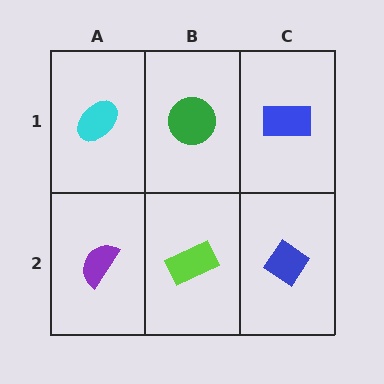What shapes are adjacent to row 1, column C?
A blue diamond (row 2, column C), a green circle (row 1, column B).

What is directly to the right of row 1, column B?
A blue rectangle.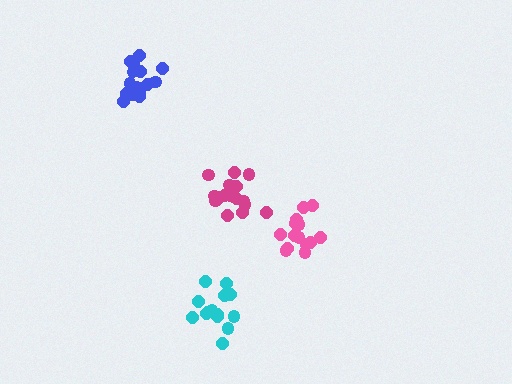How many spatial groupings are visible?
There are 4 spatial groupings.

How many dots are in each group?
Group 1: 17 dots, Group 2: 15 dots, Group 3: 14 dots, Group 4: 14 dots (60 total).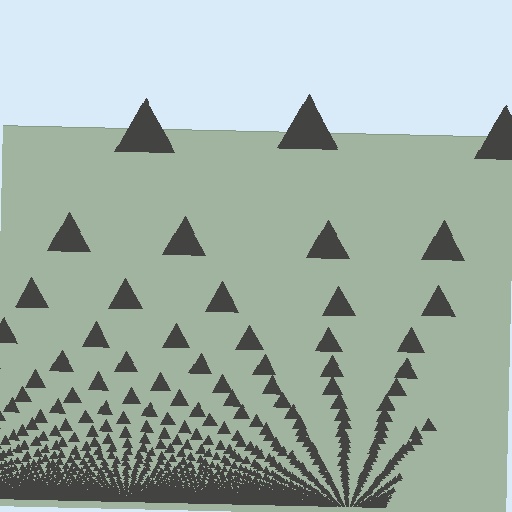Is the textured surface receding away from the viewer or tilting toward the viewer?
The surface appears to tilt toward the viewer. Texture elements get larger and sparser toward the top.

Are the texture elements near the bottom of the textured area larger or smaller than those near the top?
Smaller. The gradient is inverted — elements near the bottom are smaller and denser.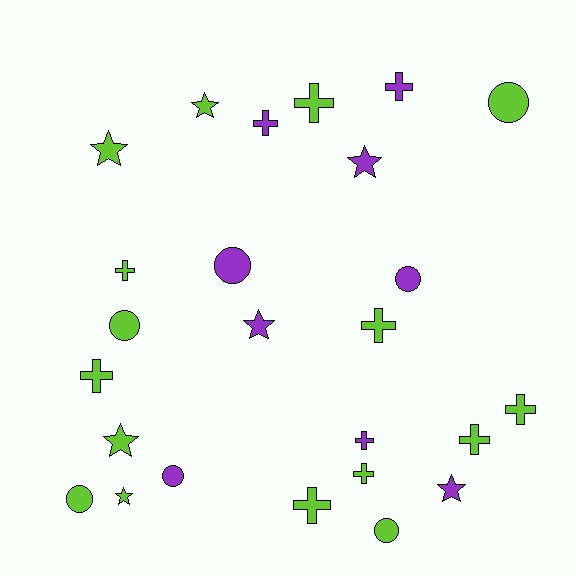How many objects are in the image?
There are 25 objects.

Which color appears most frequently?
Lime, with 16 objects.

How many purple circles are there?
There are 3 purple circles.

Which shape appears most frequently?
Cross, with 11 objects.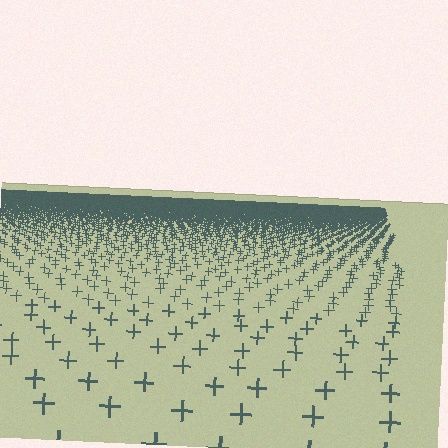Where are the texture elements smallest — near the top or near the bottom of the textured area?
Near the top.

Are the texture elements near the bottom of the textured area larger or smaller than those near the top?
Larger. Near the bottom, elements are closer to the viewer and appear at a bigger on-screen size.